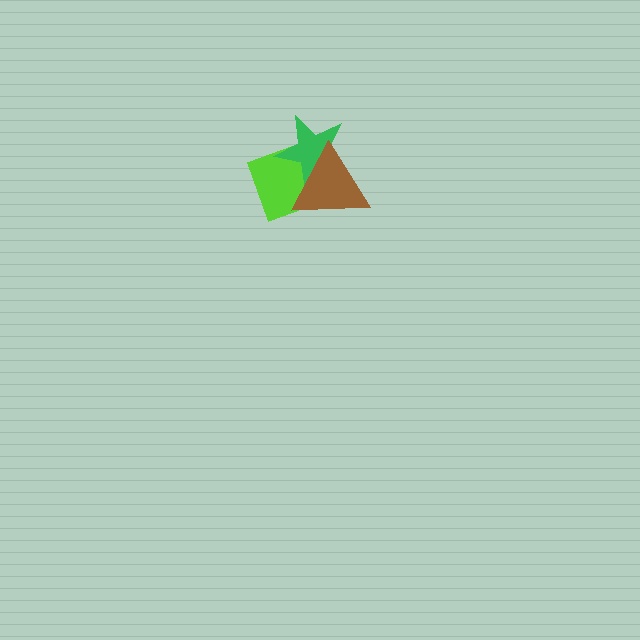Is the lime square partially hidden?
Yes, it is partially covered by another shape.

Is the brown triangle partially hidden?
No, no other shape covers it.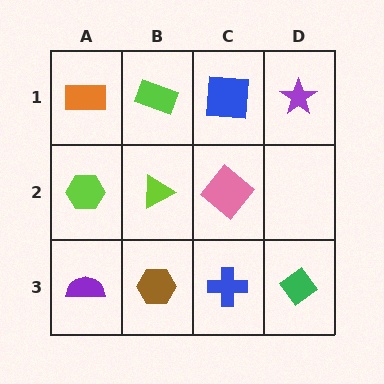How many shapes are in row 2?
3 shapes.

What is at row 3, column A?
A purple semicircle.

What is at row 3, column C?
A blue cross.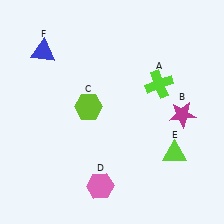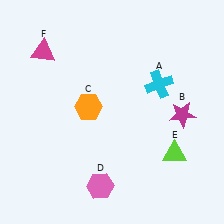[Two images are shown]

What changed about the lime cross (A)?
In Image 1, A is lime. In Image 2, it changed to cyan.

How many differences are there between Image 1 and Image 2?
There are 3 differences between the two images.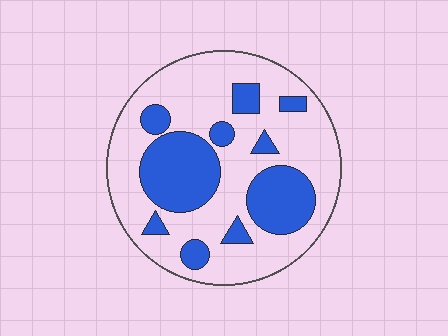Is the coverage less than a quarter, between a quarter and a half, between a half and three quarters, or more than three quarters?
Between a quarter and a half.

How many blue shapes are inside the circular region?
10.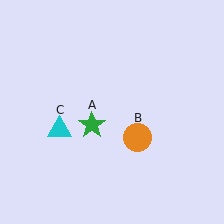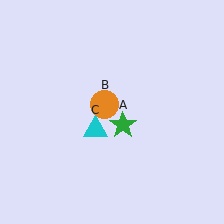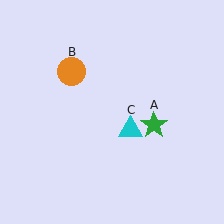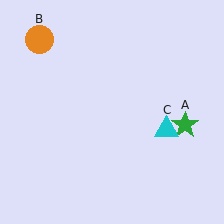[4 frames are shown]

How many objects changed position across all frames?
3 objects changed position: green star (object A), orange circle (object B), cyan triangle (object C).